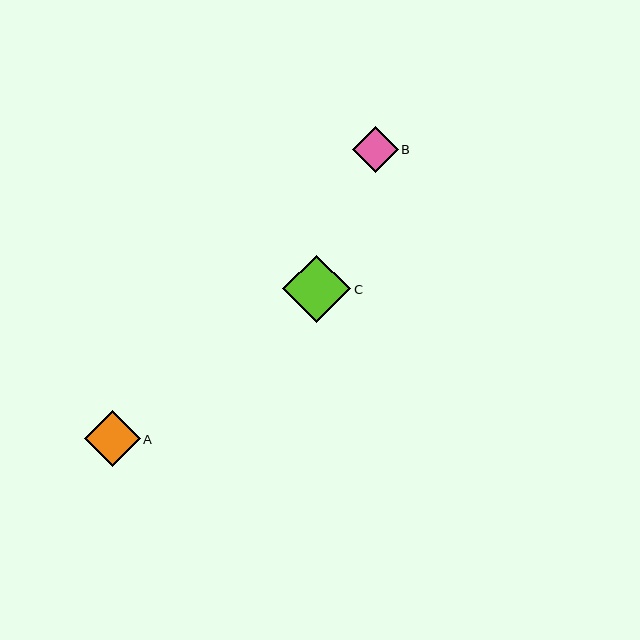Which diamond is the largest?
Diamond C is the largest with a size of approximately 68 pixels.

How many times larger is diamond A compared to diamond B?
Diamond A is approximately 1.2 times the size of diamond B.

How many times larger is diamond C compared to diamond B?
Diamond C is approximately 1.5 times the size of diamond B.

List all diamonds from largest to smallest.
From largest to smallest: C, A, B.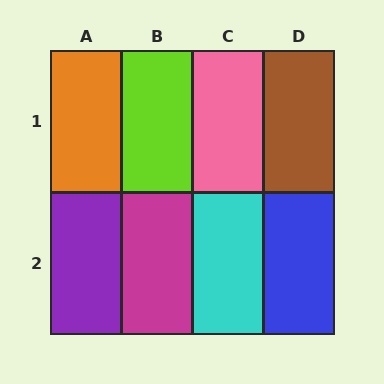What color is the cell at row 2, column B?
Magenta.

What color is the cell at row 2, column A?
Purple.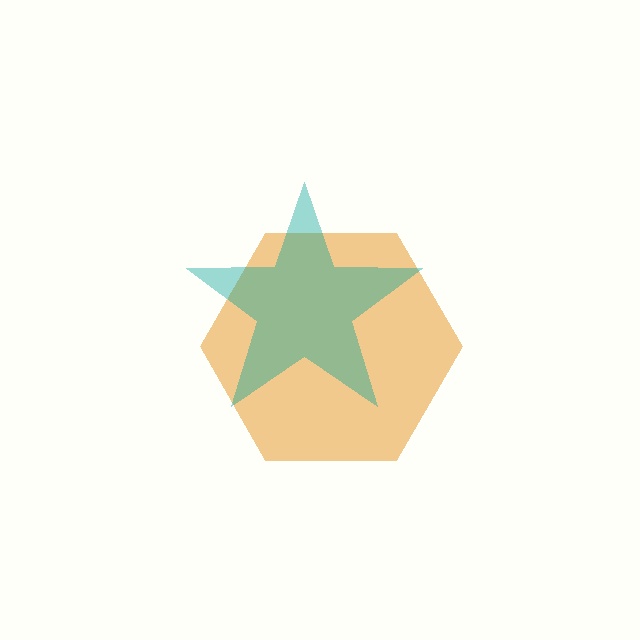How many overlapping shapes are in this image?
There are 2 overlapping shapes in the image.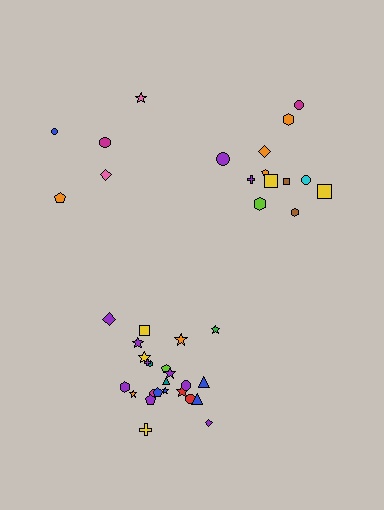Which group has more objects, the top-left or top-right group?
The top-right group.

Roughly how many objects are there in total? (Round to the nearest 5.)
Roughly 40 objects in total.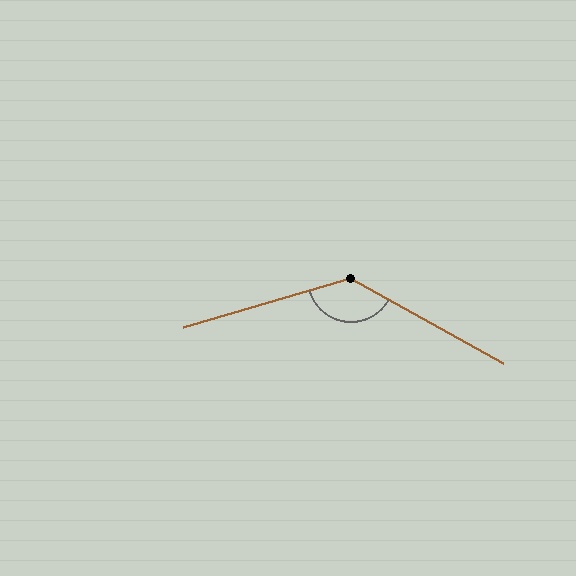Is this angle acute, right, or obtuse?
It is obtuse.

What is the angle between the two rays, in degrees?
Approximately 135 degrees.